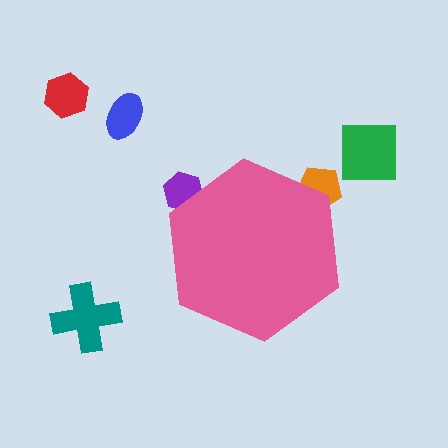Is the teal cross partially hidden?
No, the teal cross is fully visible.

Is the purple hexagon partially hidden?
Yes, the purple hexagon is partially hidden behind the pink hexagon.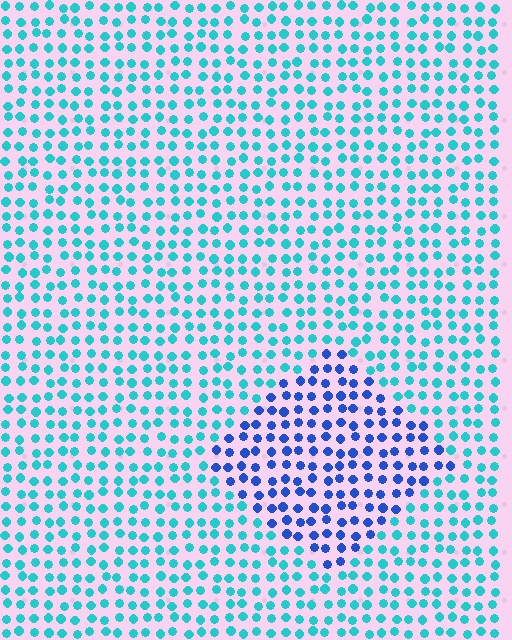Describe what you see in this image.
The image is filled with small cyan elements in a uniform arrangement. A diamond-shaped region is visible where the elements are tinted to a slightly different hue, forming a subtle color boundary.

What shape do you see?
I see a diamond.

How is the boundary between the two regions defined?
The boundary is defined purely by a slight shift in hue (about 45 degrees). Spacing, size, and orientation are identical on both sides.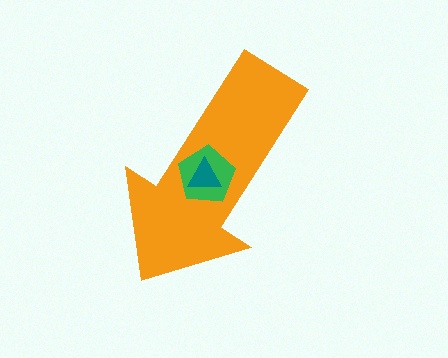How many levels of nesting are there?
3.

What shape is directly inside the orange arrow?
The green pentagon.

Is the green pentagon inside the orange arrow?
Yes.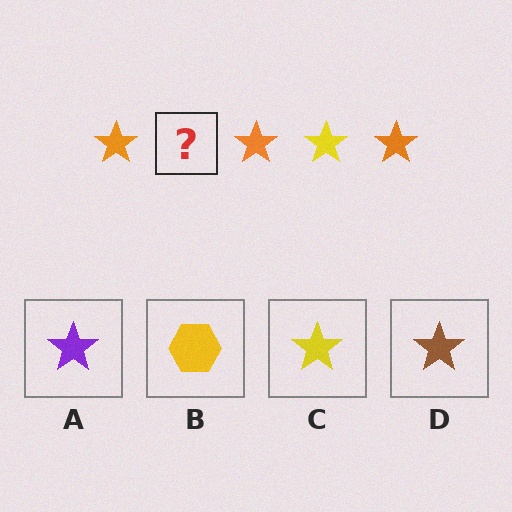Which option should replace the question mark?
Option C.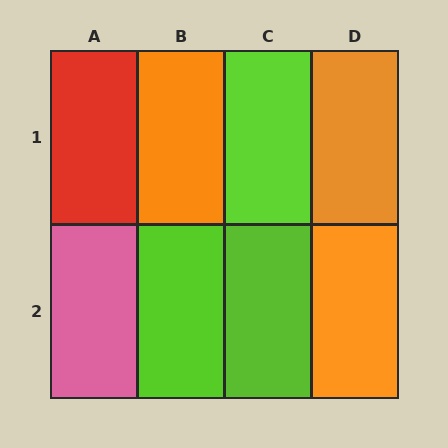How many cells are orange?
3 cells are orange.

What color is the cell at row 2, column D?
Orange.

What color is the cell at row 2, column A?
Pink.